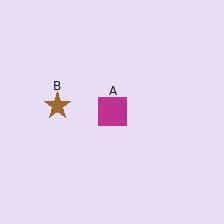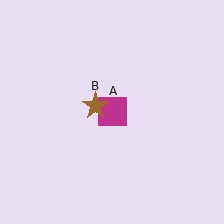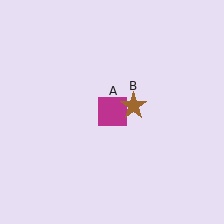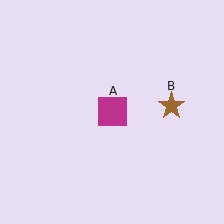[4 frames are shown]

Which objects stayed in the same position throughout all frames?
Magenta square (object A) remained stationary.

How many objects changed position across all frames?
1 object changed position: brown star (object B).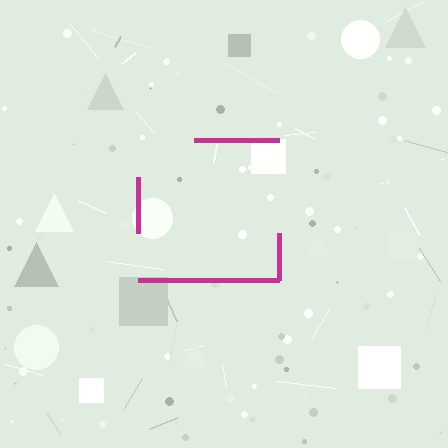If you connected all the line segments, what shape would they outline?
They would outline a square.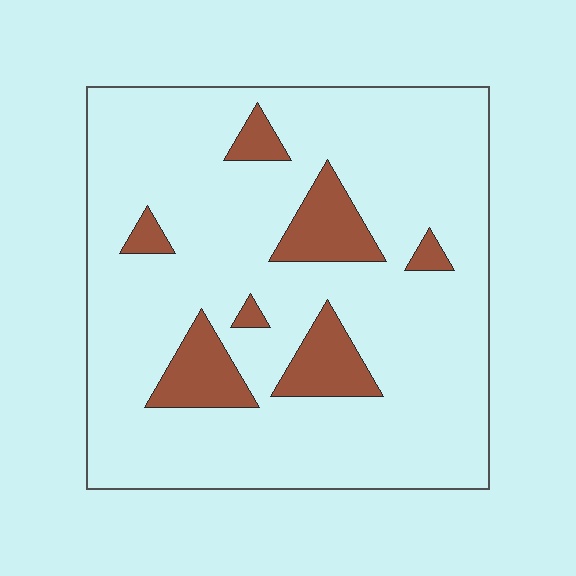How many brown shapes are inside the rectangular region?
7.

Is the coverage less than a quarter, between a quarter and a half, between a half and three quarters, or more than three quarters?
Less than a quarter.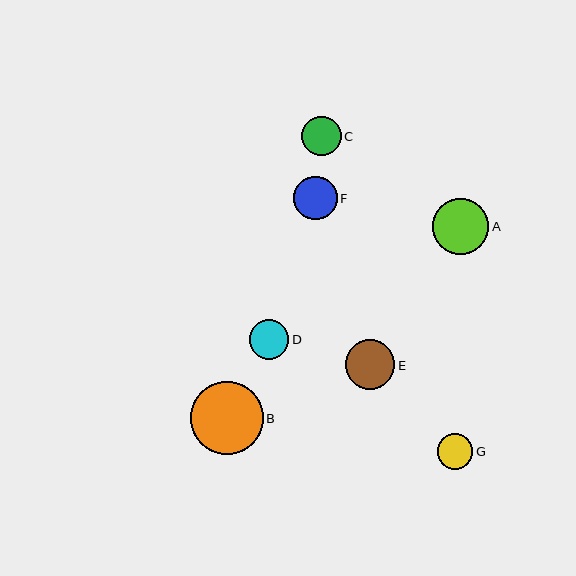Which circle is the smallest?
Circle G is the smallest with a size of approximately 35 pixels.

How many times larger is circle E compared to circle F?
Circle E is approximately 1.1 times the size of circle F.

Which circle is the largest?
Circle B is the largest with a size of approximately 73 pixels.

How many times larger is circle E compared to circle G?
Circle E is approximately 1.4 times the size of circle G.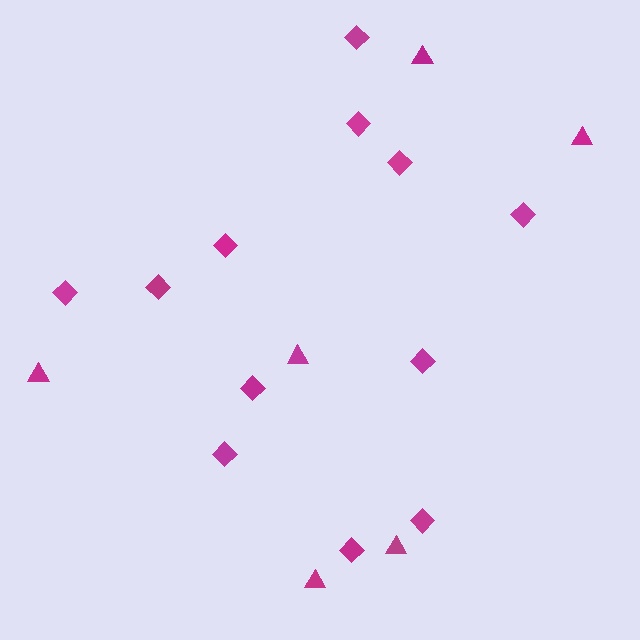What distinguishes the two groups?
There are 2 groups: one group of triangles (6) and one group of diamonds (12).